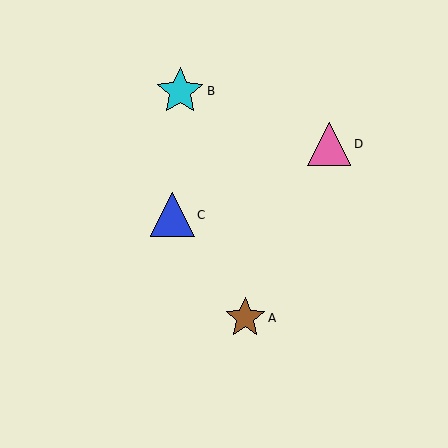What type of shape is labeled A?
Shape A is a brown star.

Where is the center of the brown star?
The center of the brown star is at (245, 318).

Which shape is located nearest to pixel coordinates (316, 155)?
The pink triangle (labeled D) at (329, 144) is nearest to that location.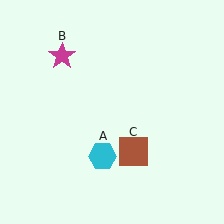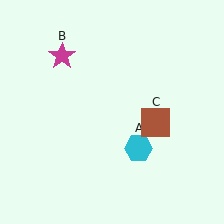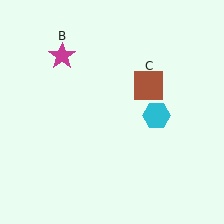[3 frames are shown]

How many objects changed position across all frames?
2 objects changed position: cyan hexagon (object A), brown square (object C).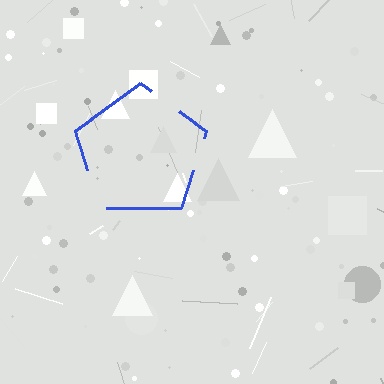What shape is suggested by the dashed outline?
The dashed outline suggests a pentagon.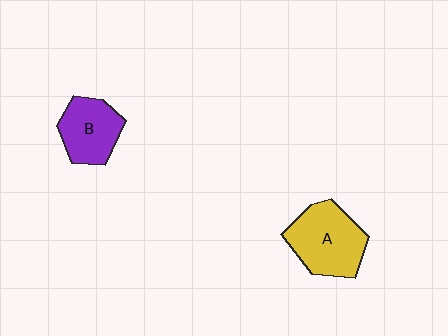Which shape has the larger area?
Shape A (yellow).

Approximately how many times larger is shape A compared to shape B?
Approximately 1.3 times.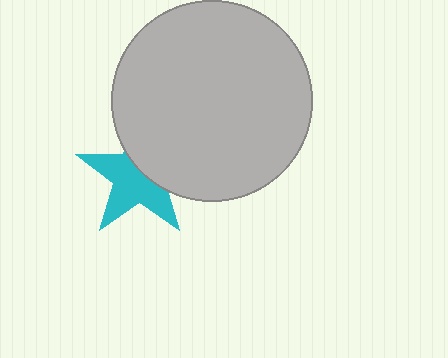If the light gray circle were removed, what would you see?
You would see the complete cyan star.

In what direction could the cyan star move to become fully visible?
The cyan star could move toward the lower-left. That would shift it out from behind the light gray circle entirely.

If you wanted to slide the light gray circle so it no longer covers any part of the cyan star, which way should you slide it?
Slide it toward the upper-right — that is the most direct way to separate the two shapes.